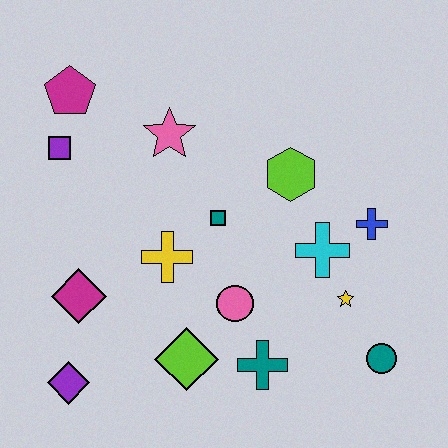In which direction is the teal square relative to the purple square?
The teal square is to the right of the purple square.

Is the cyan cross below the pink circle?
No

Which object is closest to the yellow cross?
The teal square is closest to the yellow cross.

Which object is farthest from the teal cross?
The magenta pentagon is farthest from the teal cross.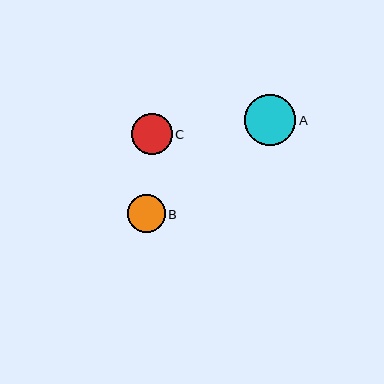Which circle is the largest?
Circle A is the largest with a size of approximately 51 pixels.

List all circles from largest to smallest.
From largest to smallest: A, C, B.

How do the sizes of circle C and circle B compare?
Circle C and circle B are approximately the same size.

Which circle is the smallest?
Circle B is the smallest with a size of approximately 38 pixels.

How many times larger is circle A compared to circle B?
Circle A is approximately 1.4 times the size of circle B.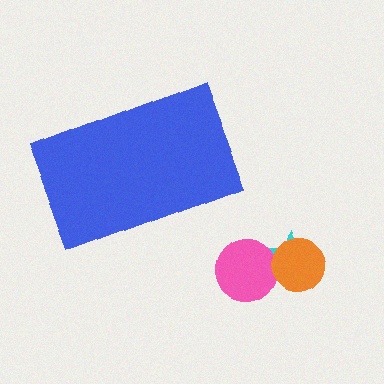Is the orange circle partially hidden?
No, the orange circle is fully visible.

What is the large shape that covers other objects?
A blue rectangle.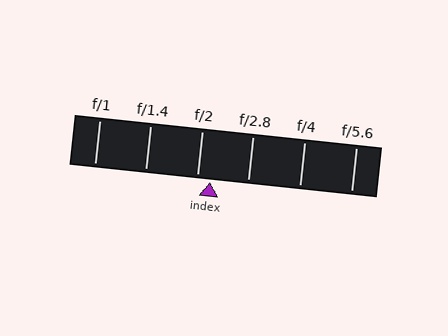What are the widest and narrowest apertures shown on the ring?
The widest aperture shown is f/1 and the narrowest is f/5.6.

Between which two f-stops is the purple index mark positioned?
The index mark is between f/2 and f/2.8.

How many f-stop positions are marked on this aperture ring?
There are 6 f-stop positions marked.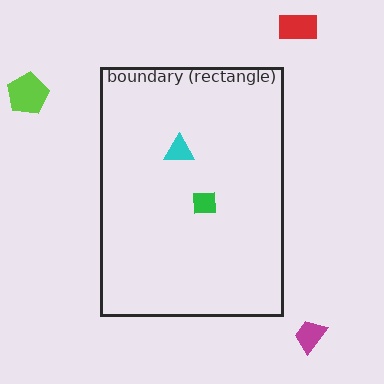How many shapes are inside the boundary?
2 inside, 3 outside.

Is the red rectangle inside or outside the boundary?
Outside.